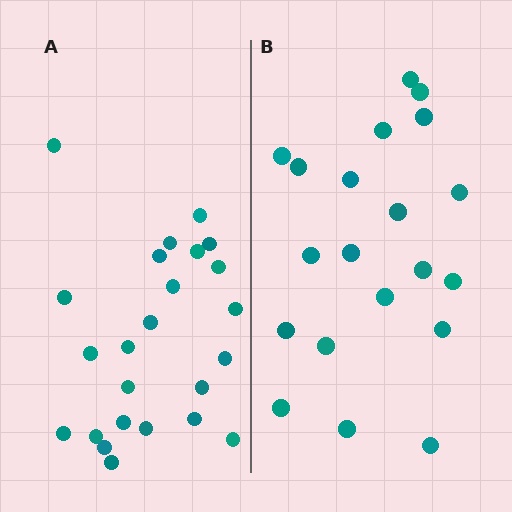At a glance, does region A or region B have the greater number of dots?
Region A (the left region) has more dots.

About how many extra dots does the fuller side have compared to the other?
Region A has about 4 more dots than region B.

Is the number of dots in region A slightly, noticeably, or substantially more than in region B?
Region A has only slightly more — the two regions are fairly close. The ratio is roughly 1.2 to 1.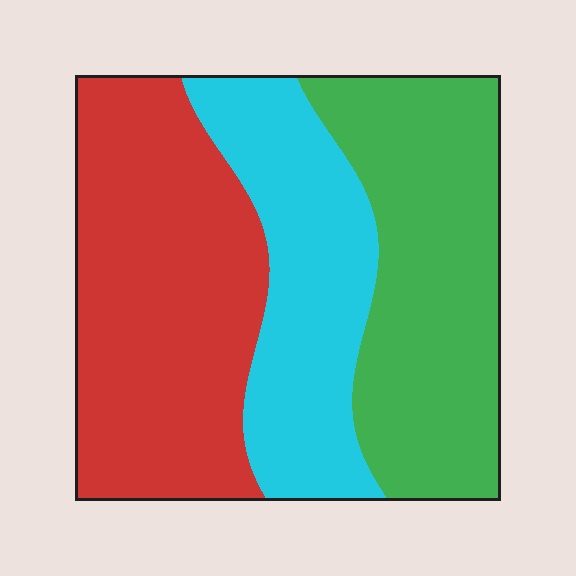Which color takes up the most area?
Red, at roughly 40%.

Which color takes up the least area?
Cyan, at roughly 25%.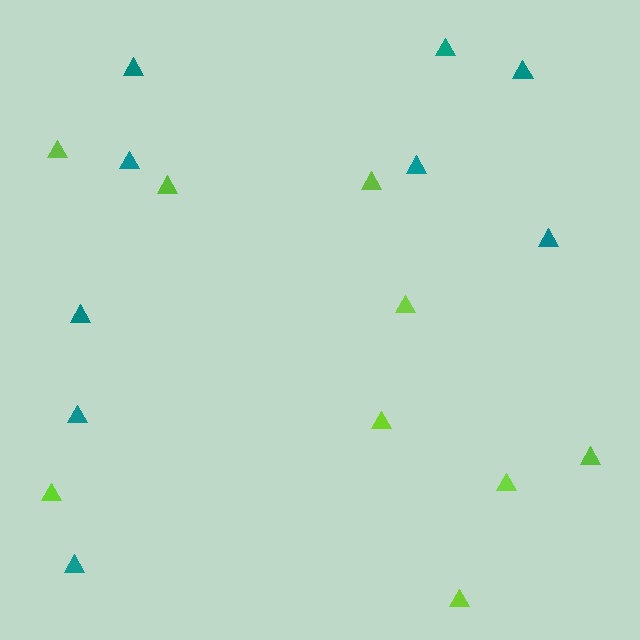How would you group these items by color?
There are 2 groups: one group of teal triangles (9) and one group of lime triangles (9).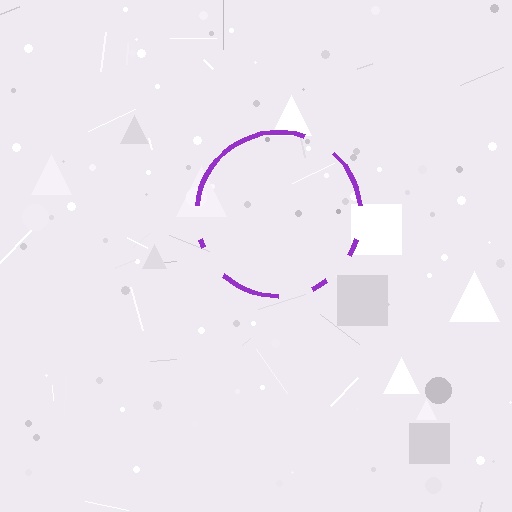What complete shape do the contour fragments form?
The contour fragments form a circle.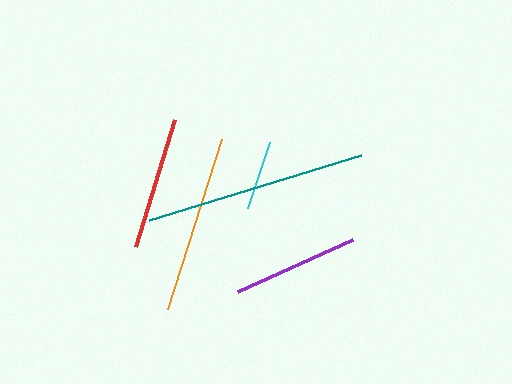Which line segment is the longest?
The teal line is the longest at approximately 221 pixels.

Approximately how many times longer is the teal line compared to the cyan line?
The teal line is approximately 3.2 times the length of the cyan line.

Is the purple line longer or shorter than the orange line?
The orange line is longer than the purple line.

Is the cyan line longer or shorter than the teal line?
The teal line is longer than the cyan line.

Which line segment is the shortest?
The cyan line is the shortest at approximately 70 pixels.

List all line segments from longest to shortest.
From longest to shortest: teal, orange, red, purple, cyan.